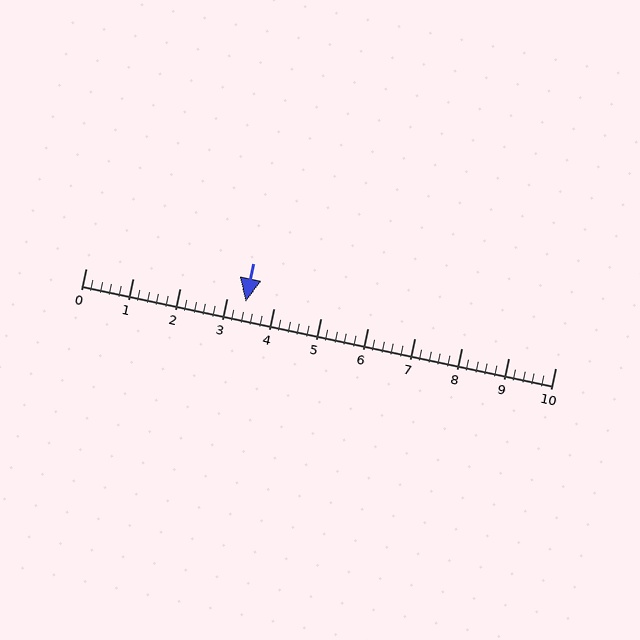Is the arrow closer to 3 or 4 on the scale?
The arrow is closer to 3.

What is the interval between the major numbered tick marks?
The major tick marks are spaced 1 units apart.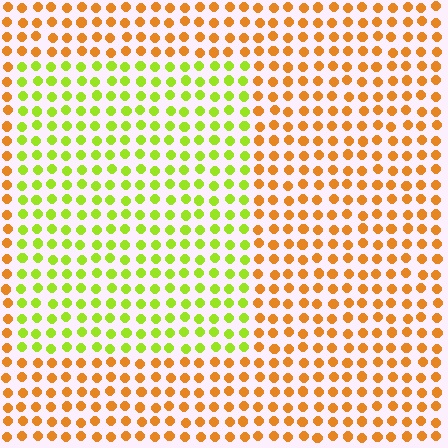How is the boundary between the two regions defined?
The boundary is defined purely by a slight shift in hue (about 53 degrees). Spacing, size, and orientation are identical on both sides.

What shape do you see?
I see a rectangle.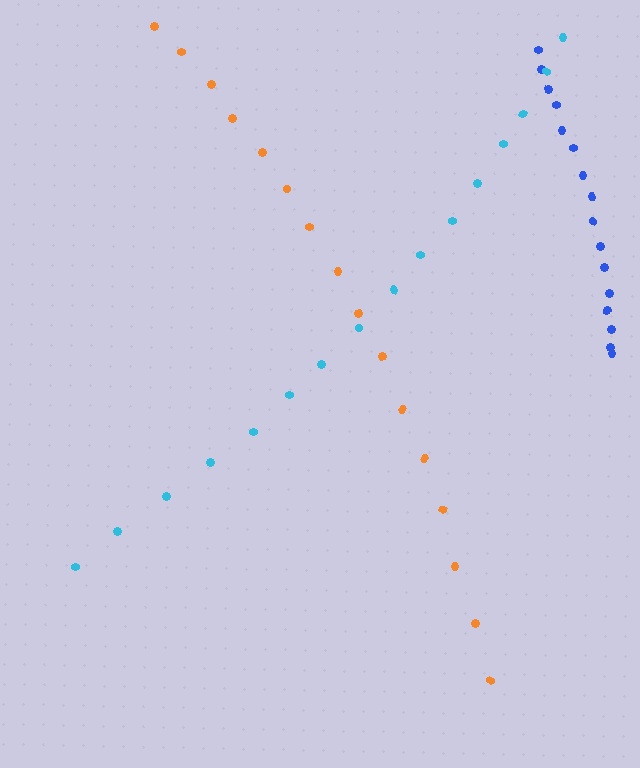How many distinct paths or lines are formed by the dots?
There are 3 distinct paths.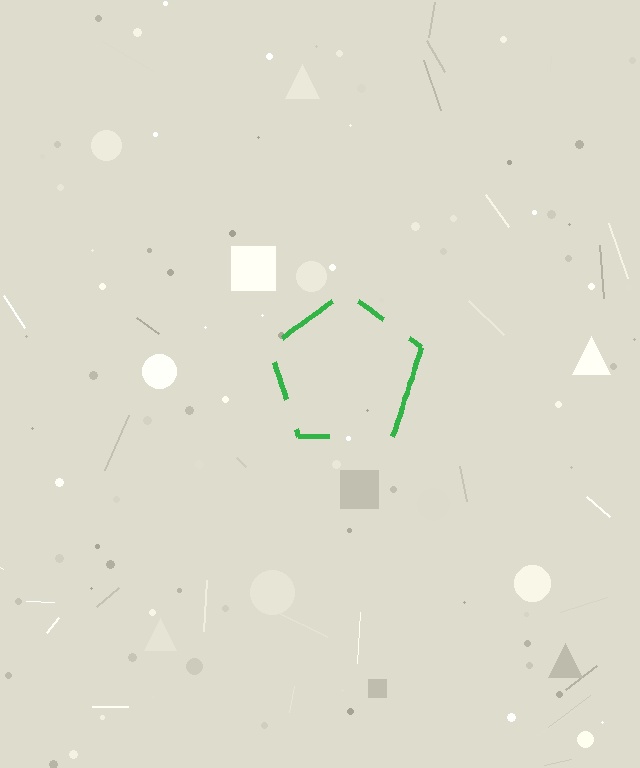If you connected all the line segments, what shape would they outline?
They would outline a pentagon.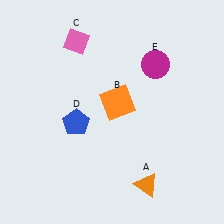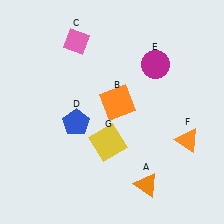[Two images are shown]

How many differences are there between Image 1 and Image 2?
There are 2 differences between the two images.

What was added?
An orange triangle (F), a yellow square (G) were added in Image 2.